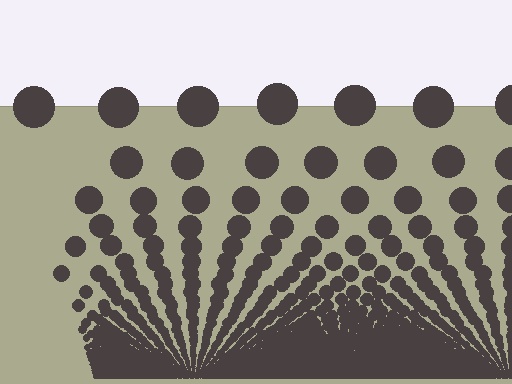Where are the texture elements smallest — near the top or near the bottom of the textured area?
Near the bottom.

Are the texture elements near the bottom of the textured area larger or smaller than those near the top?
Smaller. The gradient is inverted — elements near the bottom are smaller and denser.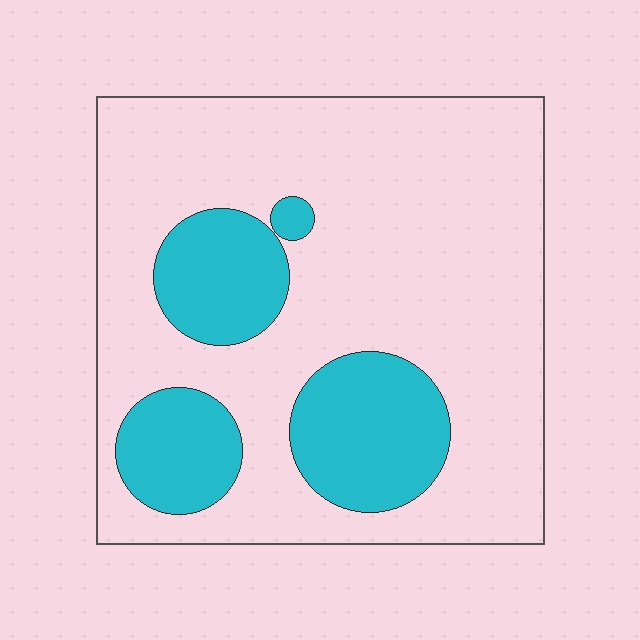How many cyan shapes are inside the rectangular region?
4.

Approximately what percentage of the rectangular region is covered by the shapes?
Approximately 25%.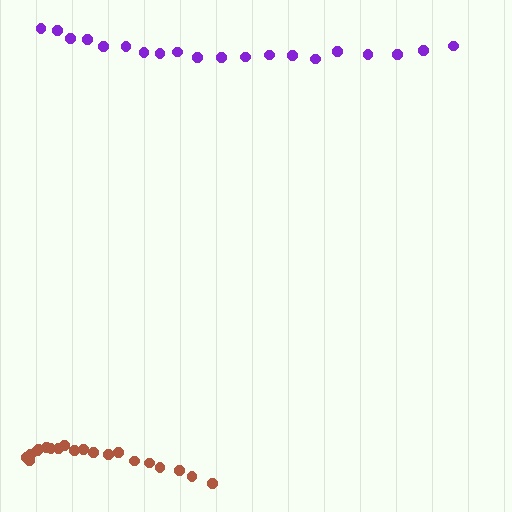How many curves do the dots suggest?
There are 2 distinct paths.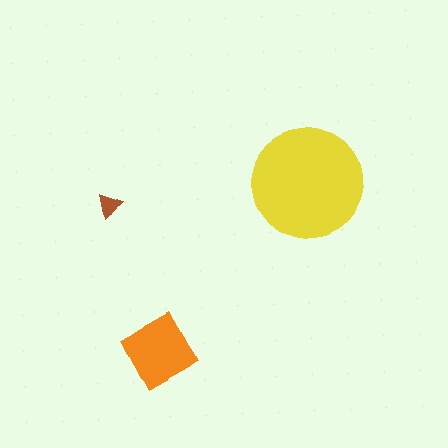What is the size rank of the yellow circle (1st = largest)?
1st.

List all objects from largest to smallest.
The yellow circle, the orange square, the brown triangle.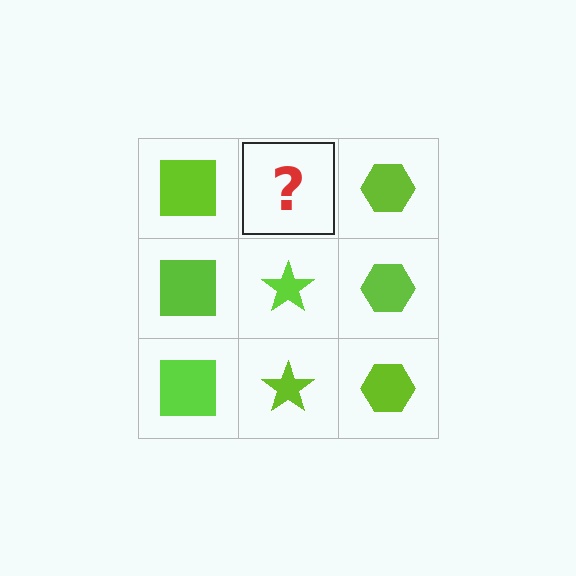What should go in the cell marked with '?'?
The missing cell should contain a lime star.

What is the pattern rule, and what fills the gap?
The rule is that each column has a consistent shape. The gap should be filled with a lime star.